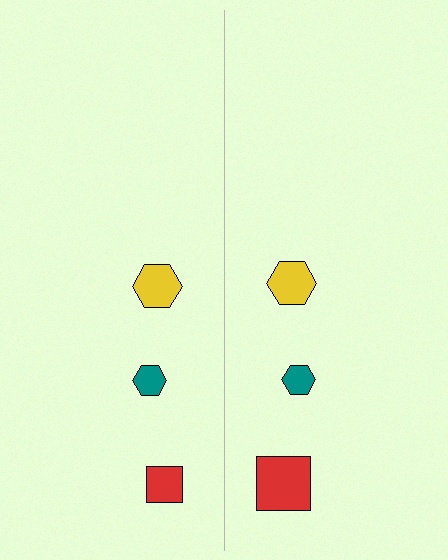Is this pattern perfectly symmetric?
No, the pattern is not perfectly symmetric. The red square on the right side has a different size than its mirror counterpart.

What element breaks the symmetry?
The red square on the right side has a different size than its mirror counterpart.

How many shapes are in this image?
There are 6 shapes in this image.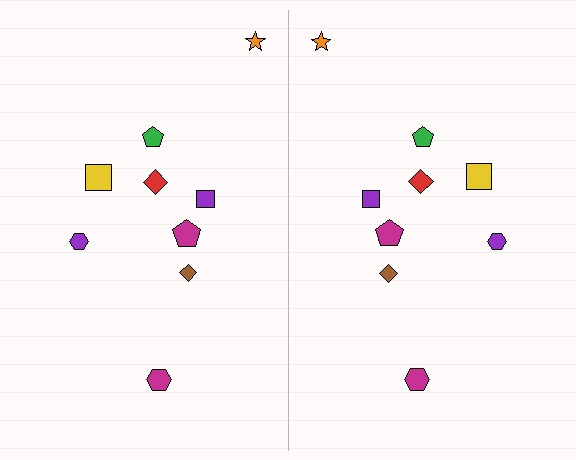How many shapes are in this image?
There are 18 shapes in this image.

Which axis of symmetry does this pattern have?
The pattern has a vertical axis of symmetry running through the center of the image.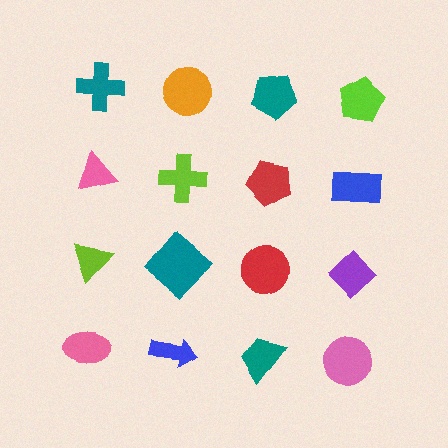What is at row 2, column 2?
A lime cross.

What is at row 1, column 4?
A lime pentagon.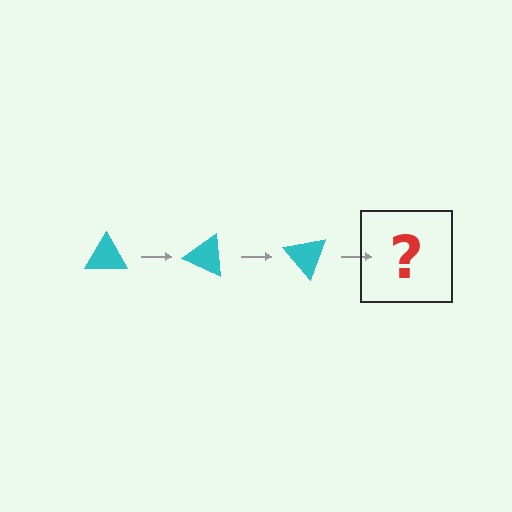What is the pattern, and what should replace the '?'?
The pattern is that the triangle rotates 25 degrees each step. The '?' should be a cyan triangle rotated 75 degrees.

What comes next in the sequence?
The next element should be a cyan triangle rotated 75 degrees.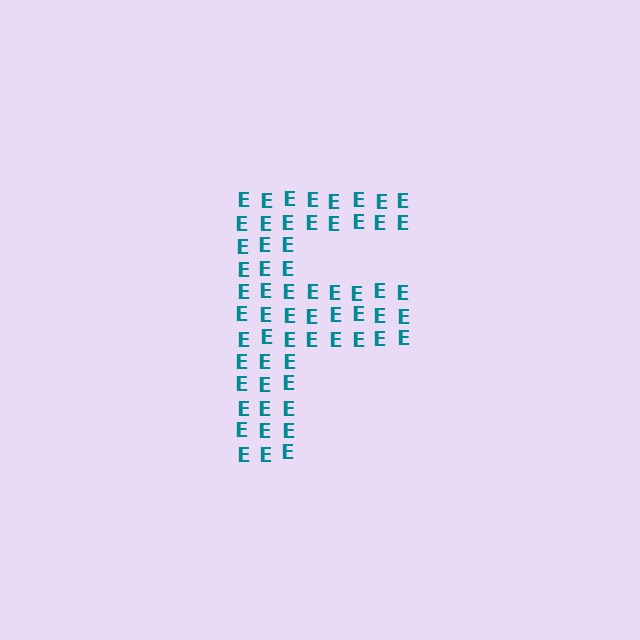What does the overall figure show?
The overall figure shows the letter F.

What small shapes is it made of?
It is made of small letter E's.